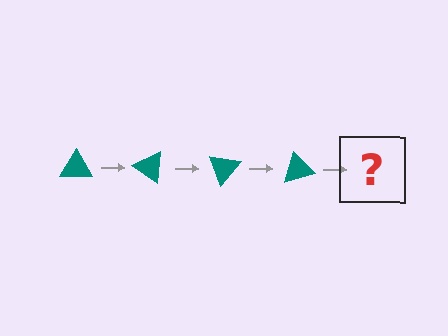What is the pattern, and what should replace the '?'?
The pattern is that the triangle rotates 35 degrees each step. The '?' should be a teal triangle rotated 140 degrees.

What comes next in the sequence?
The next element should be a teal triangle rotated 140 degrees.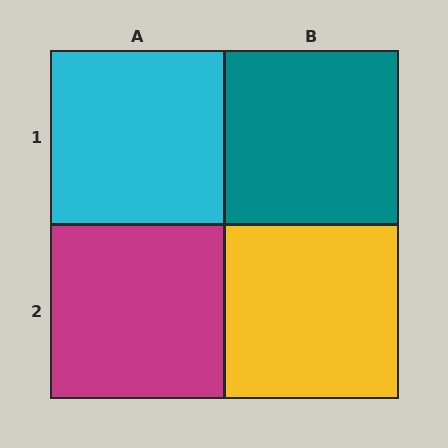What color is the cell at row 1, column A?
Cyan.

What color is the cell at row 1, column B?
Teal.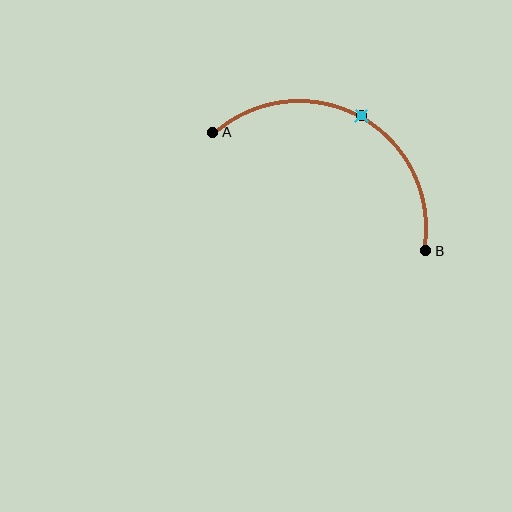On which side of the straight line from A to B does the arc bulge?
The arc bulges above the straight line connecting A and B.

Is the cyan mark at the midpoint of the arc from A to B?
Yes. The cyan mark lies on the arc at equal arc-length from both A and B — it is the arc midpoint.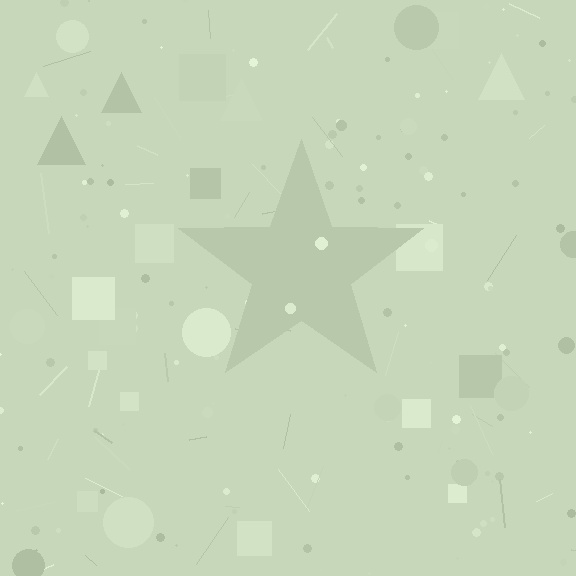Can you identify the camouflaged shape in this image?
The camouflaged shape is a star.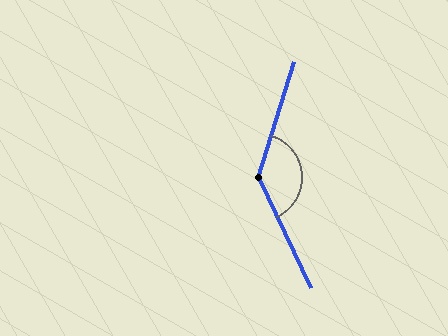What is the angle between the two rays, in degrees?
Approximately 138 degrees.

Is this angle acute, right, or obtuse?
It is obtuse.